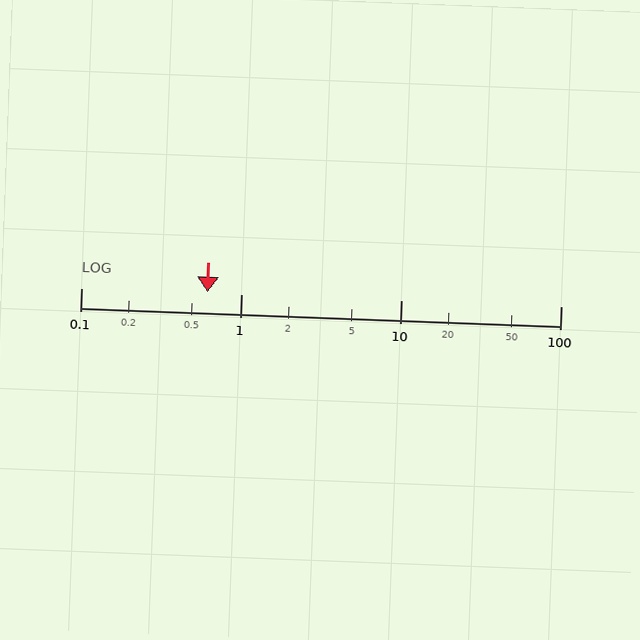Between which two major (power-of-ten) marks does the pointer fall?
The pointer is between 0.1 and 1.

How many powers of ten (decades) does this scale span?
The scale spans 3 decades, from 0.1 to 100.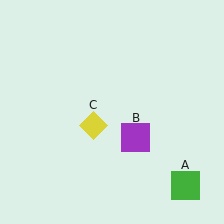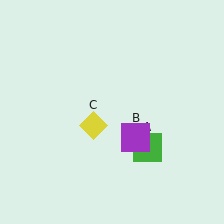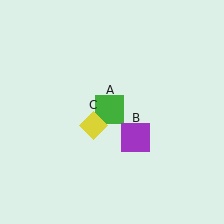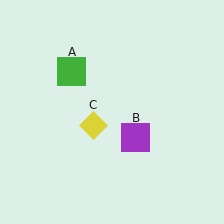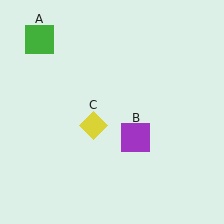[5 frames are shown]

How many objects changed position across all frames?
1 object changed position: green square (object A).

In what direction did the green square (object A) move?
The green square (object A) moved up and to the left.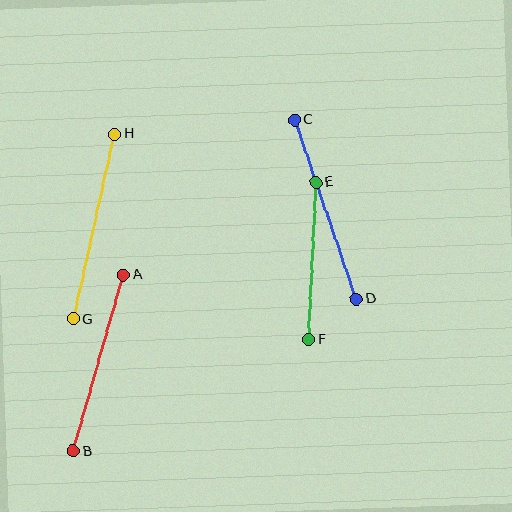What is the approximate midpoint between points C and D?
The midpoint is at approximately (326, 209) pixels.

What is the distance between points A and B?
The distance is approximately 183 pixels.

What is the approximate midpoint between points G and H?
The midpoint is at approximately (94, 226) pixels.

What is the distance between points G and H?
The distance is approximately 190 pixels.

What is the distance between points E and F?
The distance is approximately 158 pixels.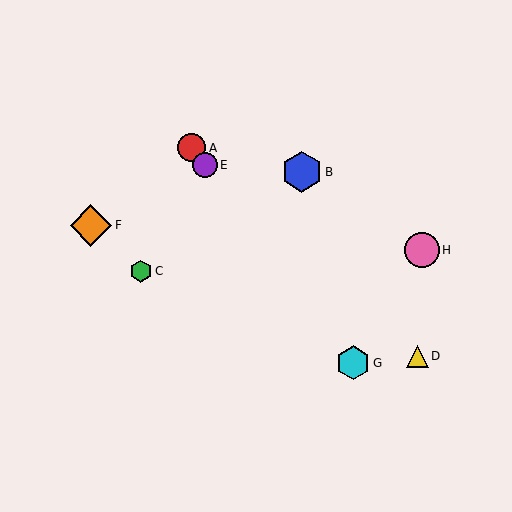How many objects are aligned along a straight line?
3 objects (A, E, G) are aligned along a straight line.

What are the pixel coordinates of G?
Object G is at (353, 363).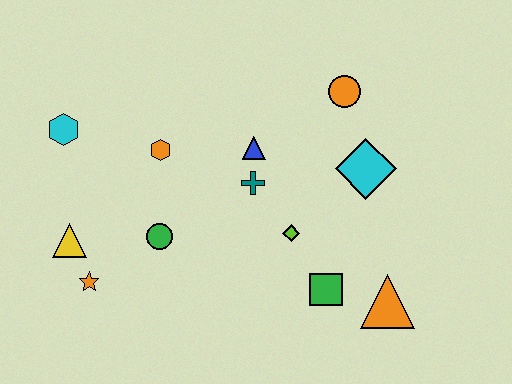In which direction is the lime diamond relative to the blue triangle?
The lime diamond is below the blue triangle.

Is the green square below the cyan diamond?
Yes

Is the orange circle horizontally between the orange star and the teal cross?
No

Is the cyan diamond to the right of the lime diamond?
Yes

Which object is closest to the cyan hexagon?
The orange hexagon is closest to the cyan hexagon.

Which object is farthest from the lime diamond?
The cyan hexagon is farthest from the lime diamond.